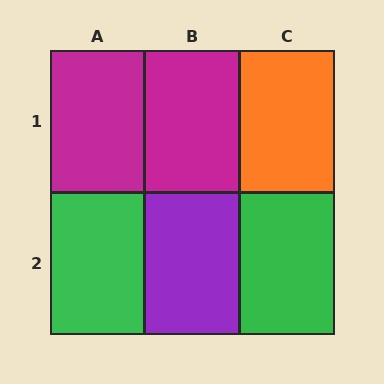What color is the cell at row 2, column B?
Purple.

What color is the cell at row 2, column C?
Green.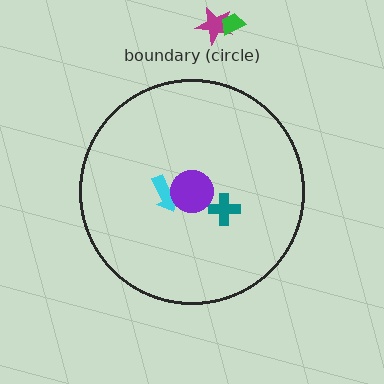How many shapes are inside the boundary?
3 inside, 2 outside.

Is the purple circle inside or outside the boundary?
Inside.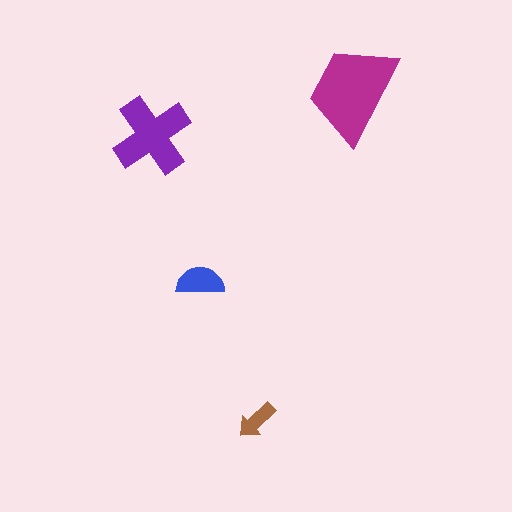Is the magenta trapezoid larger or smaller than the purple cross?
Larger.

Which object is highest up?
The magenta trapezoid is topmost.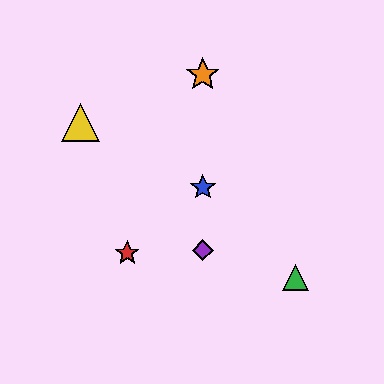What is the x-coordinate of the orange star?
The orange star is at x≈203.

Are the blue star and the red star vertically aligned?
No, the blue star is at x≈203 and the red star is at x≈127.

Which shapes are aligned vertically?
The blue star, the purple diamond, the orange star are aligned vertically.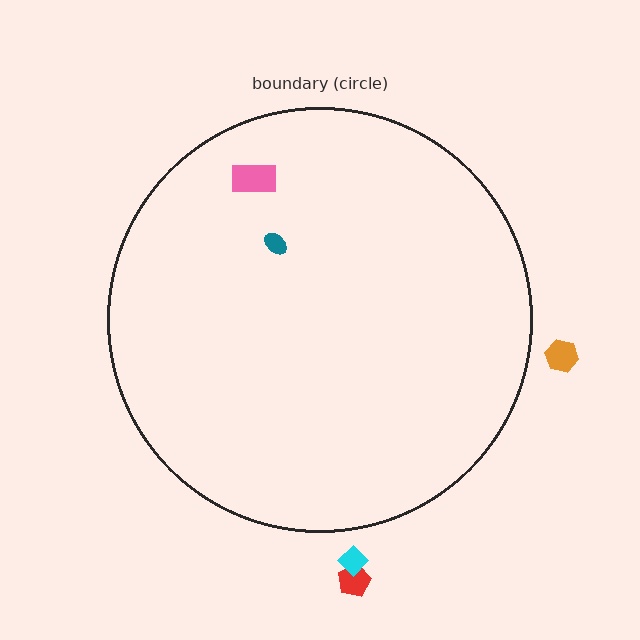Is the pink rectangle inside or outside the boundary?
Inside.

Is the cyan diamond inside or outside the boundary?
Outside.